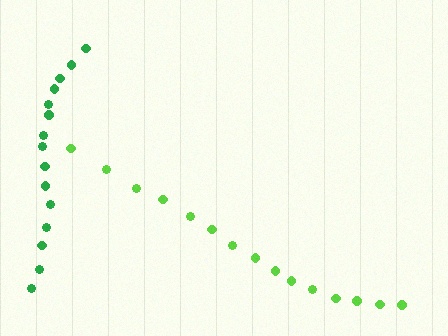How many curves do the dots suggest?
There are 2 distinct paths.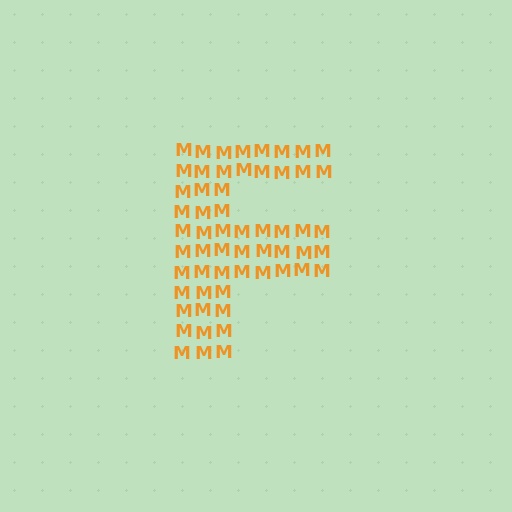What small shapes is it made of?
It is made of small letter M's.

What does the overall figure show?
The overall figure shows the letter F.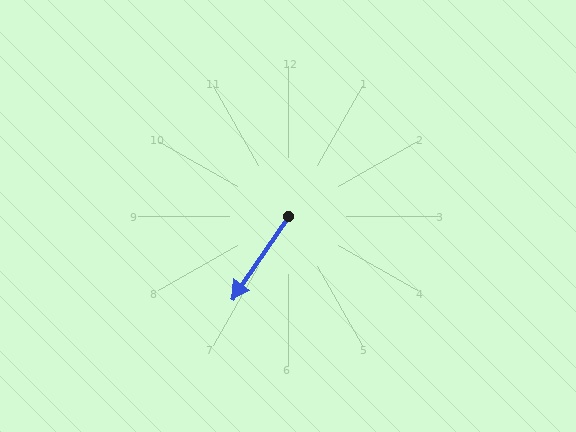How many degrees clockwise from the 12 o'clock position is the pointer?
Approximately 214 degrees.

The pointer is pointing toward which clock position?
Roughly 7 o'clock.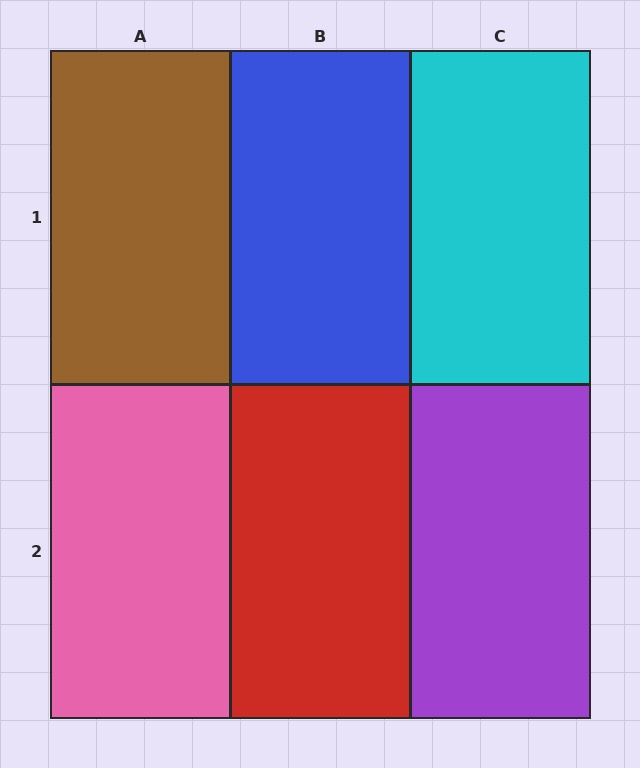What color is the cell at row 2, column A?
Pink.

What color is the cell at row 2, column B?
Red.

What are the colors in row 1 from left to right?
Brown, blue, cyan.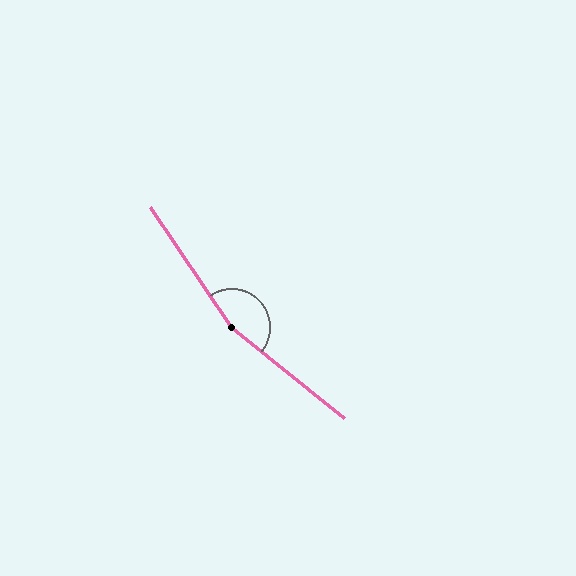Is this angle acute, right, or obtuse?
It is obtuse.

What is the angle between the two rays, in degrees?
Approximately 163 degrees.